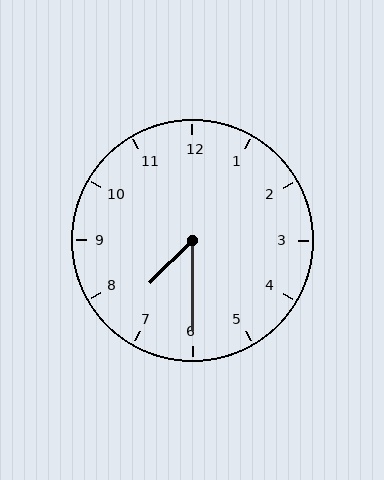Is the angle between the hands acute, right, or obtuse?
It is acute.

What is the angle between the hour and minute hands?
Approximately 45 degrees.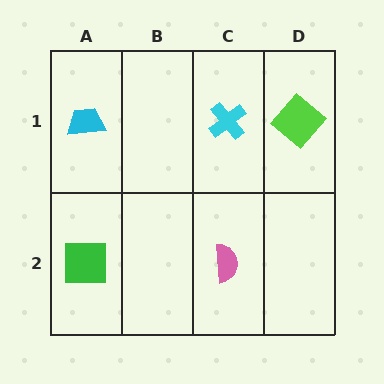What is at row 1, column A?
A cyan trapezoid.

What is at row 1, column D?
A lime diamond.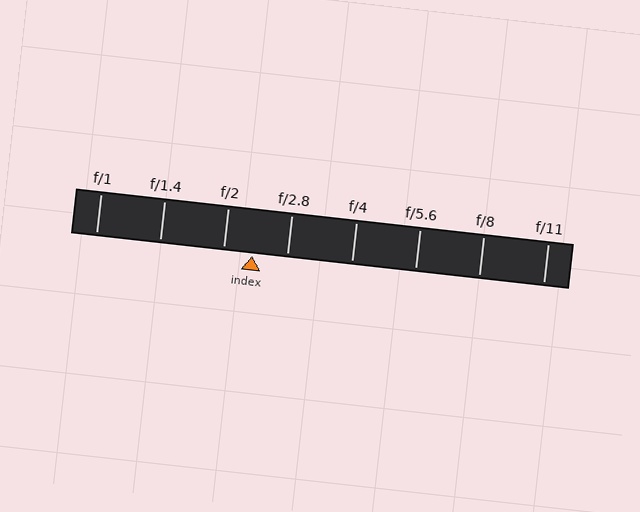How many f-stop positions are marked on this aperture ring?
There are 8 f-stop positions marked.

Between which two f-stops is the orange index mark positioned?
The index mark is between f/2 and f/2.8.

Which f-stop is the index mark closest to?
The index mark is closest to f/2.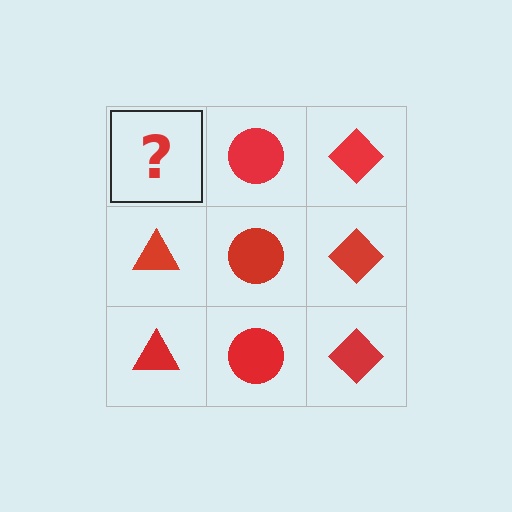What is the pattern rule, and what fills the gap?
The rule is that each column has a consistent shape. The gap should be filled with a red triangle.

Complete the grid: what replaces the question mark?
The question mark should be replaced with a red triangle.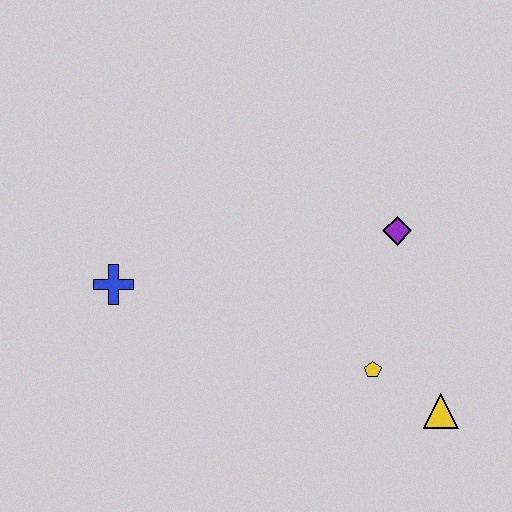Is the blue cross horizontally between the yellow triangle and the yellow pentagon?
No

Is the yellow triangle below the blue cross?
Yes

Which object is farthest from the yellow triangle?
The blue cross is farthest from the yellow triangle.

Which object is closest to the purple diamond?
The yellow pentagon is closest to the purple diamond.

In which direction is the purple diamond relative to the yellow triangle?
The purple diamond is above the yellow triangle.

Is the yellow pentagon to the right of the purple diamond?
No